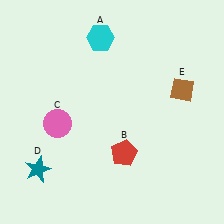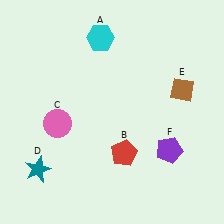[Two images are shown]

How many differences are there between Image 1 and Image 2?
There is 1 difference between the two images.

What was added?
A purple pentagon (F) was added in Image 2.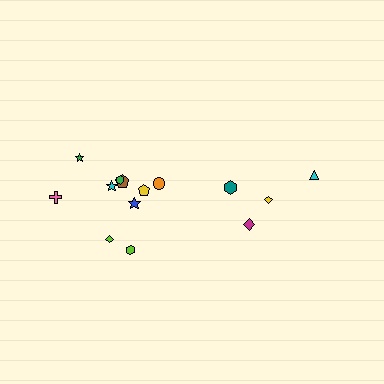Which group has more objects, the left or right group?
The left group.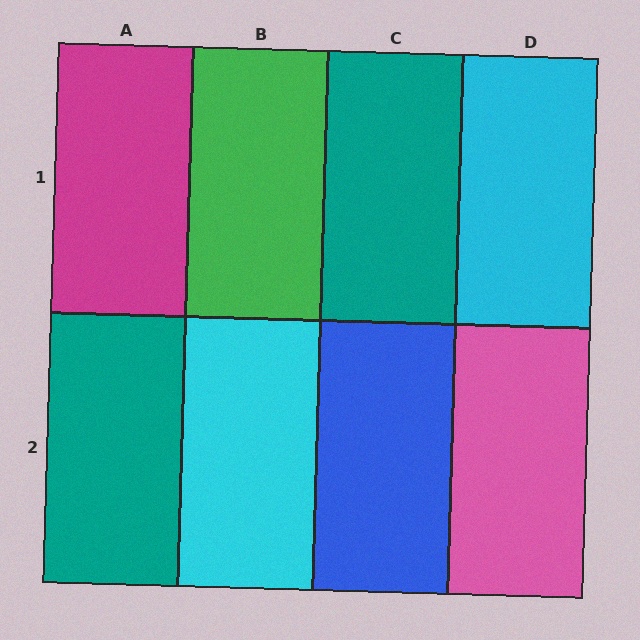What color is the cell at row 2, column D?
Pink.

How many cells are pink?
1 cell is pink.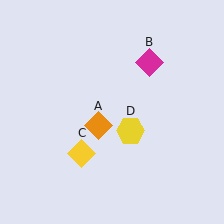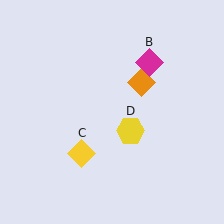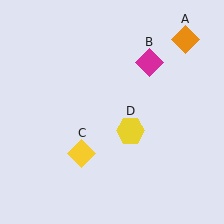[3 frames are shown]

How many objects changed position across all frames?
1 object changed position: orange diamond (object A).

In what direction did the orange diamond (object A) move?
The orange diamond (object A) moved up and to the right.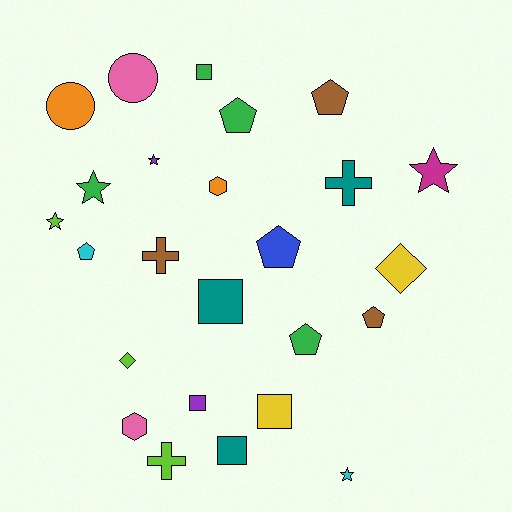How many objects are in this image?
There are 25 objects.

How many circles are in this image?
There are 2 circles.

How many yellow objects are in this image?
There are 2 yellow objects.